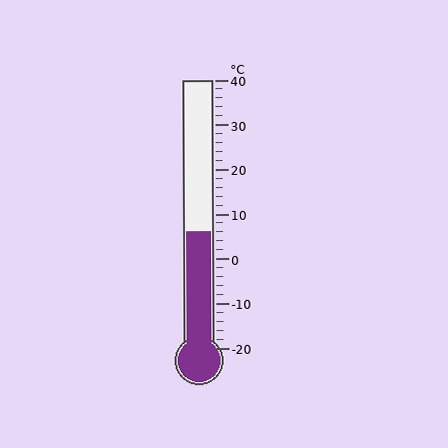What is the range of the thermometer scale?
The thermometer scale ranges from -20°C to 40°C.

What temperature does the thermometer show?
The thermometer shows approximately 6°C.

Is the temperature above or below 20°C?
The temperature is below 20°C.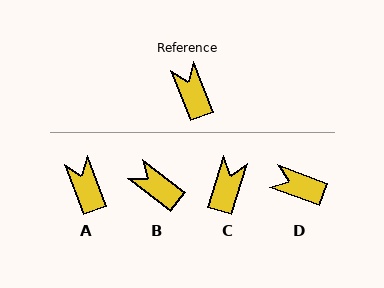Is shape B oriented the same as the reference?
No, it is off by about 31 degrees.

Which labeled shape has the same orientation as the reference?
A.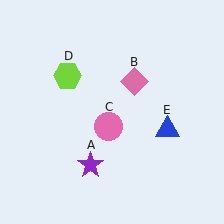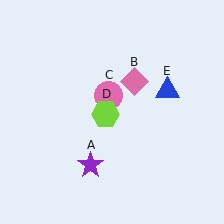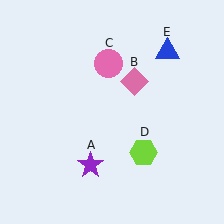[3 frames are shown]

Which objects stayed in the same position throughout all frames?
Purple star (object A) and pink diamond (object B) remained stationary.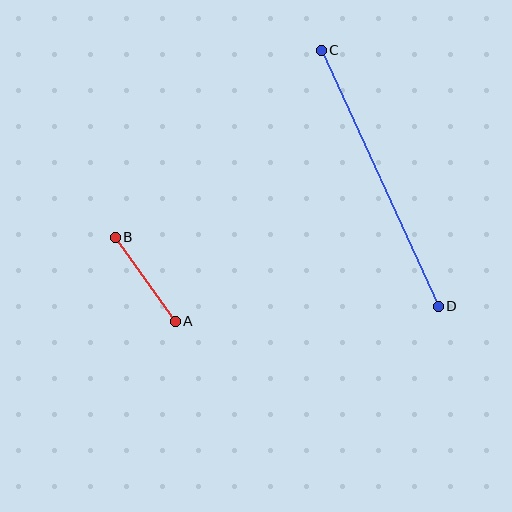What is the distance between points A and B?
The distance is approximately 103 pixels.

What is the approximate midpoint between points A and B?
The midpoint is at approximately (145, 279) pixels.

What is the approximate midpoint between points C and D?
The midpoint is at approximately (380, 178) pixels.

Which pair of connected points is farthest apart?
Points C and D are farthest apart.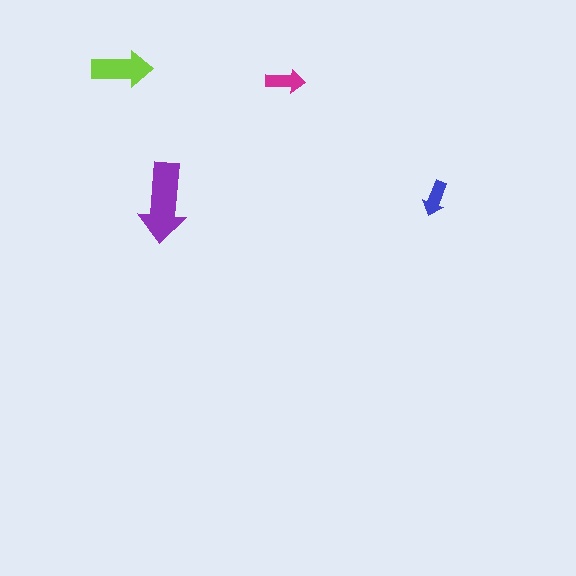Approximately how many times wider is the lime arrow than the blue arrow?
About 1.5 times wider.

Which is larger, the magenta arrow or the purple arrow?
The purple one.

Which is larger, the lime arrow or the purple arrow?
The purple one.